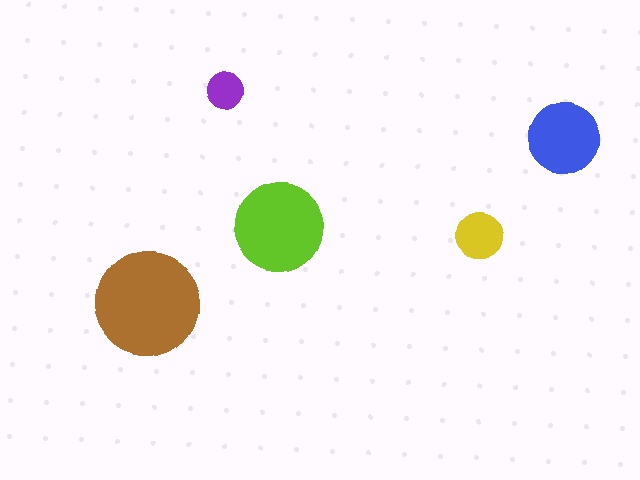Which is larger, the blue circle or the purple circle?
The blue one.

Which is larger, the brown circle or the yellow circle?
The brown one.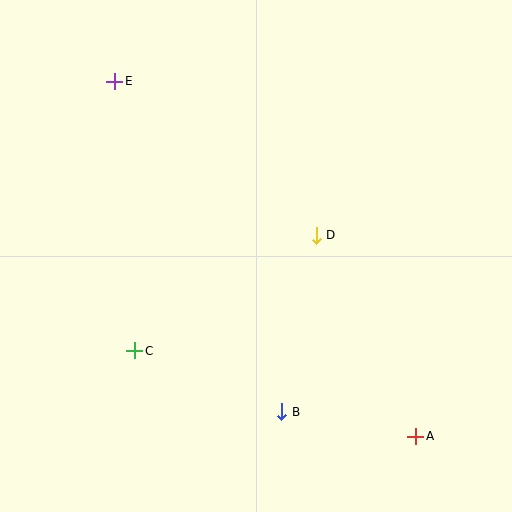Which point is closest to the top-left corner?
Point E is closest to the top-left corner.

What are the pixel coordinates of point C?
Point C is at (135, 351).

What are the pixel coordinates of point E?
Point E is at (115, 81).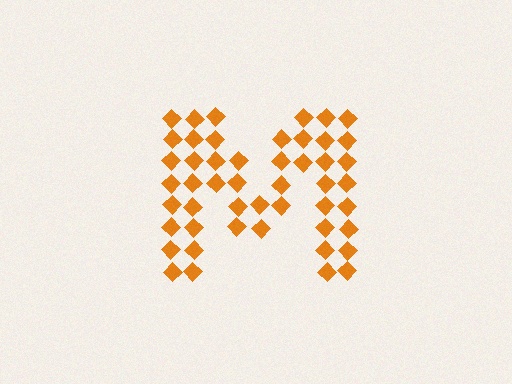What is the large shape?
The large shape is the letter M.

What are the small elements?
The small elements are diamonds.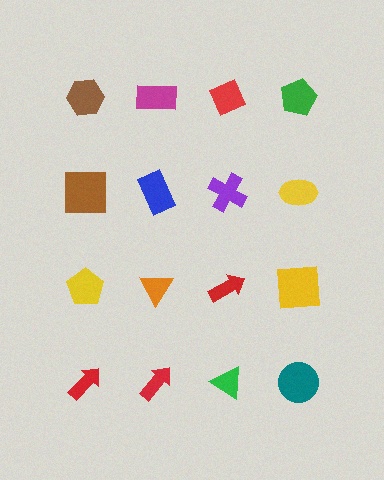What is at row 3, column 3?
A red arrow.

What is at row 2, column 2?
A blue rectangle.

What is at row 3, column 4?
A yellow square.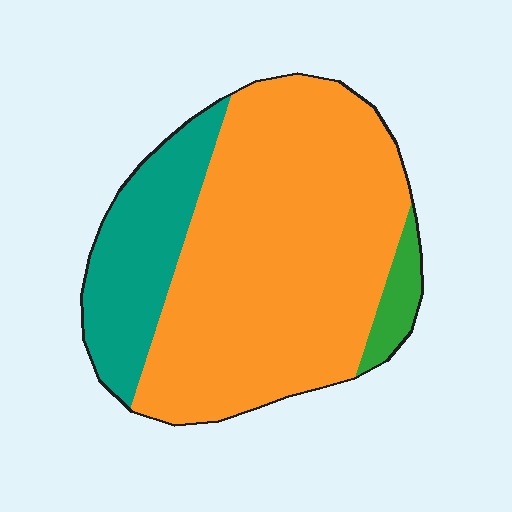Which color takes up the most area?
Orange, at roughly 70%.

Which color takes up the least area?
Green, at roughly 5%.